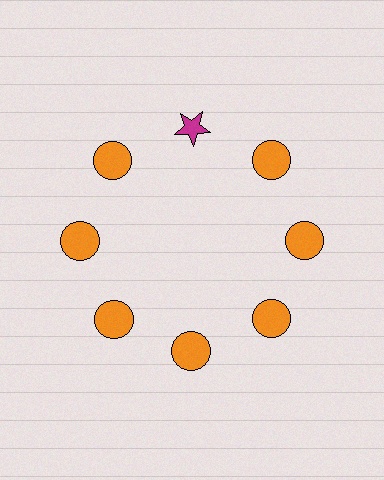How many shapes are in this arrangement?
There are 8 shapes arranged in a ring pattern.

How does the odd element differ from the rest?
It differs in both color (magenta instead of orange) and shape (star instead of circle).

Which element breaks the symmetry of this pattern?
The magenta star at roughly the 12 o'clock position breaks the symmetry. All other shapes are orange circles.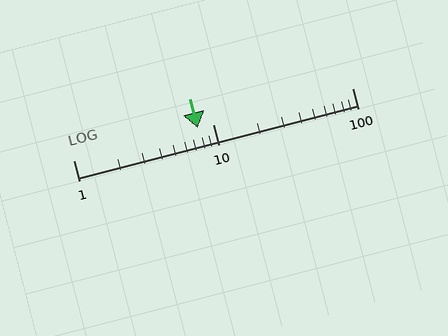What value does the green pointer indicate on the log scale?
The pointer indicates approximately 7.8.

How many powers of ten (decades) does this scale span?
The scale spans 2 decades, from 1 to 100.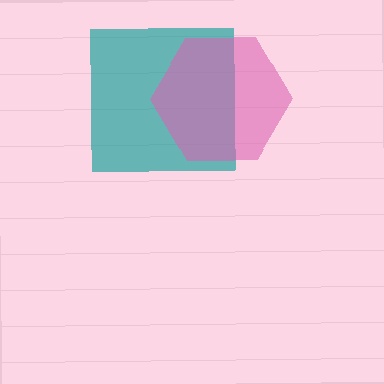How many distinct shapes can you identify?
There are 2 distinct shapes: a teal square, a pink hexagon.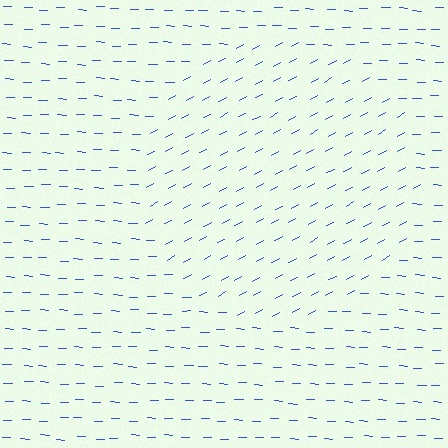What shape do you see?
I see a circle.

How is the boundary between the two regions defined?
The boundary is defined purely by a change in line orientation (approximately 31 degrees difference). All lines are the same color and thickness.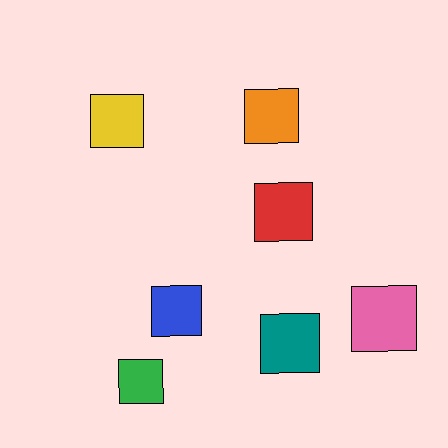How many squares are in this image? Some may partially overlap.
There are 7 squares.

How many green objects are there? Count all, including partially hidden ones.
There is 1 green object.